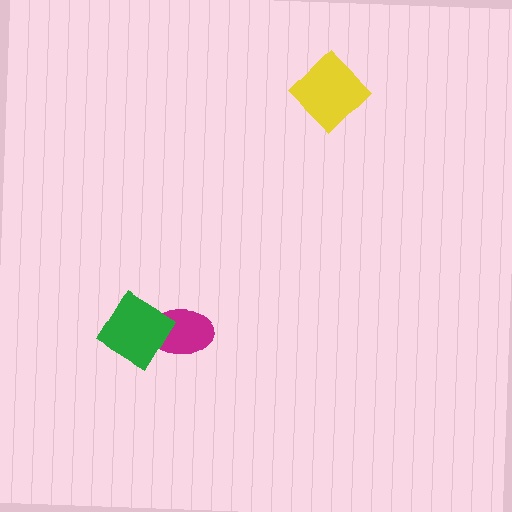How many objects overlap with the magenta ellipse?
1 object overlaps with the magenta ellipse.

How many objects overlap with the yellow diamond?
0 objects overlap with the yellow diamond.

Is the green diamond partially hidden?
No, no other shape covers it.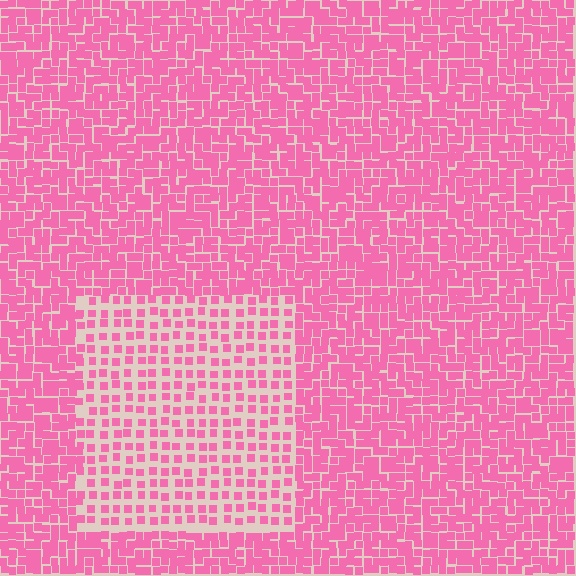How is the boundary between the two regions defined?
The boundary is defined by a change in element density (approximately 2.1x ratio). All elements are the same color, size, and shape.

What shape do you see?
I see a rectangle.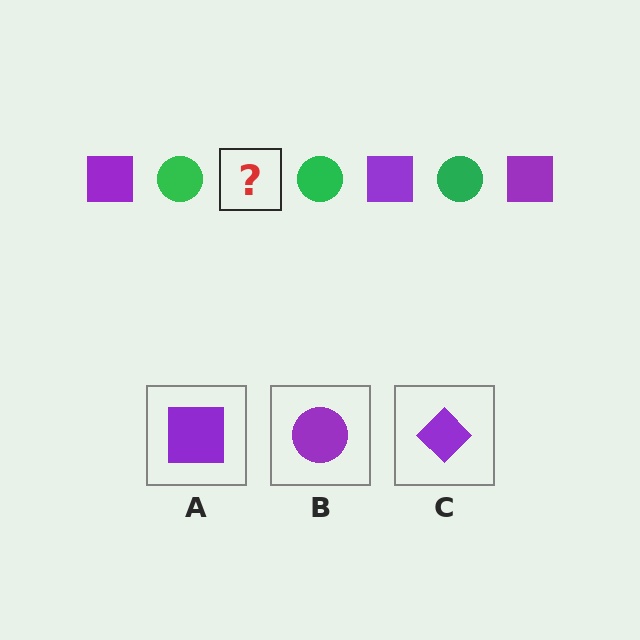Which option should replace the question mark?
Option A.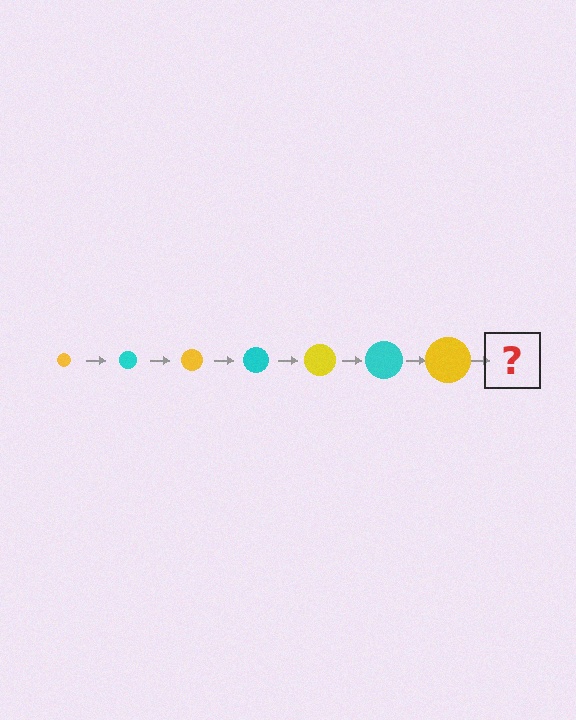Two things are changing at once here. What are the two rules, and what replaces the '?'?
The two rules are that the circle grows larger each step and the color cycles through yellow and cyan. The '?' should be a cyan circle, larger than the previous one.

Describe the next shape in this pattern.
It should be a cyan circle, larger than the previous one.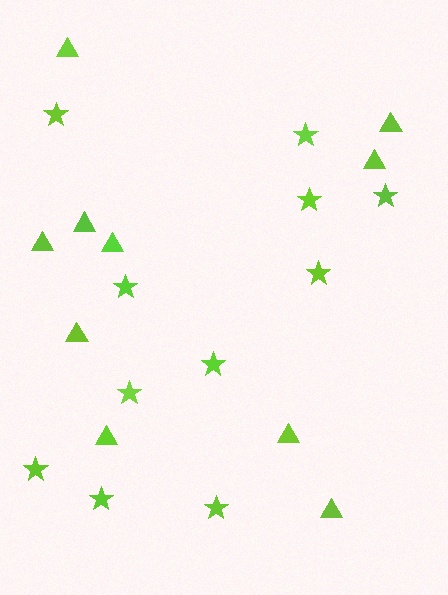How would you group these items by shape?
There are 2 groups: one group of stars (11) and one group of triangles (10).